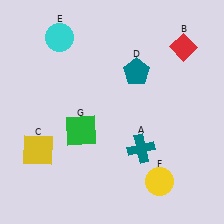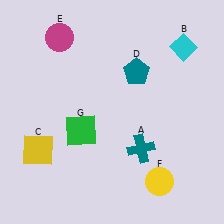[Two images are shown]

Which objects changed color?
B changed from red to cyan. E changed from cyan to magenta.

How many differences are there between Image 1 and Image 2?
There are 2 differences between the two images.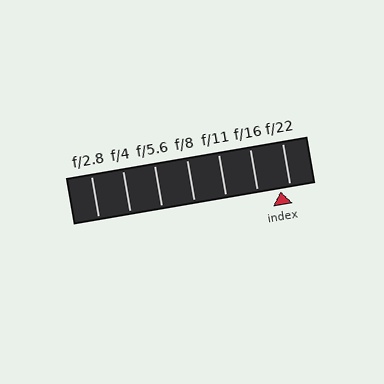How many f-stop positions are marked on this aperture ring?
There are 7 f-stop positions marked.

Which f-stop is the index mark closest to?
The index mark is closest to f/22.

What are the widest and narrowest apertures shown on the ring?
The widest aperture shown is f/2.8 and the narrowest is f/22.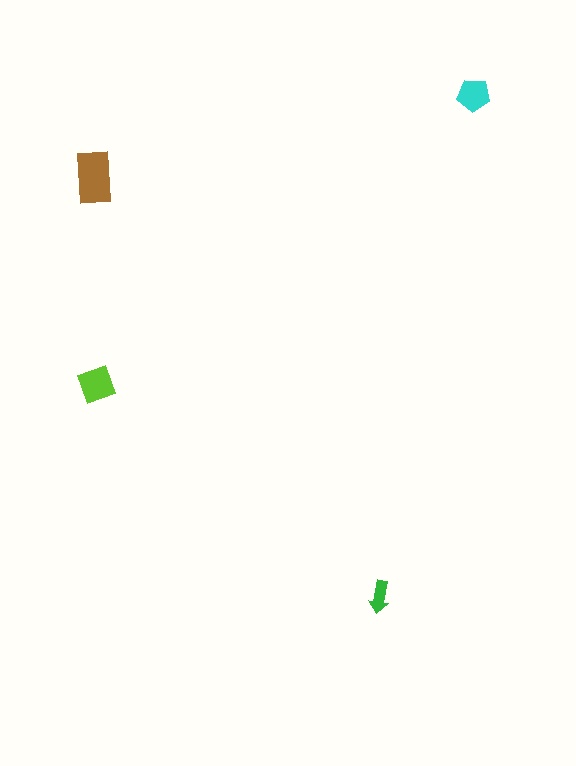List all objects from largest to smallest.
The brown rectangle, the lime square, the cyan pentagon, the green arrow.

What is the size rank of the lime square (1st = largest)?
2nd.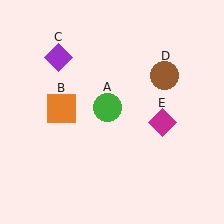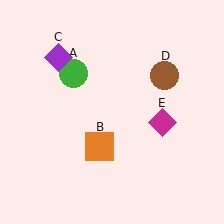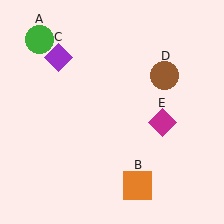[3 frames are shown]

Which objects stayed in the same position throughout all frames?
Purple diamond (object C) and brown circle (object D) and magenta diamond (object E) remained stationary.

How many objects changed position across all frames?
2 objects changed position: green circle (object A), orange square (object B).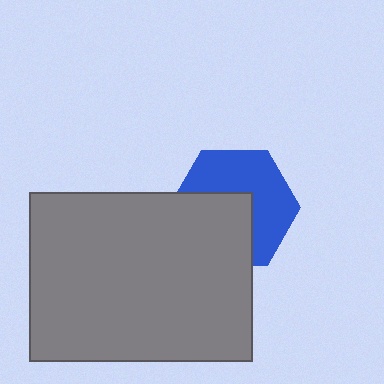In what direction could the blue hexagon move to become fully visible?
The blue hexagon could move toward the upper-right. That would shift it out from behind the gray rectangle entirely.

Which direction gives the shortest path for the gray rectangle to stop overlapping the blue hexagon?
Moving toward the lower-left gives the shortest separation.